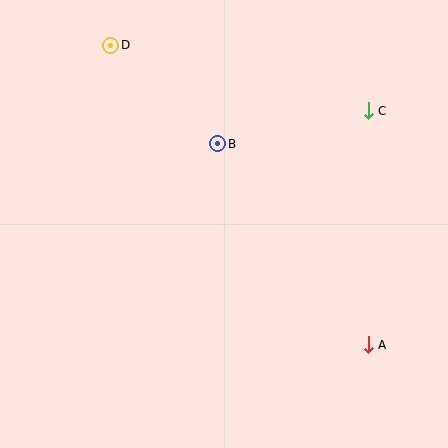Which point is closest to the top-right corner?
Point C is closest to the top-right corner.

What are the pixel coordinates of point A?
Point A is at (368, 345).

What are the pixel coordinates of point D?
Point D is at (111, 45).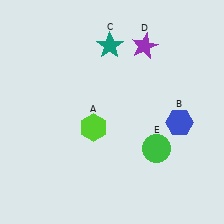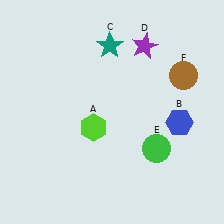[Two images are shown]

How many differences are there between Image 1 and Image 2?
There is 1 difference between the two images.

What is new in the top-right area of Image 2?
A brown circle (F) was added in the top-right area of Image 2.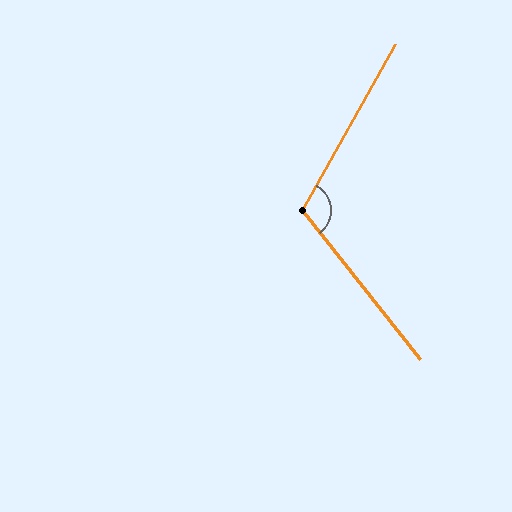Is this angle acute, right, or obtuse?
It is obtuse.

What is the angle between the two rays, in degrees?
Approximately 112 degrees.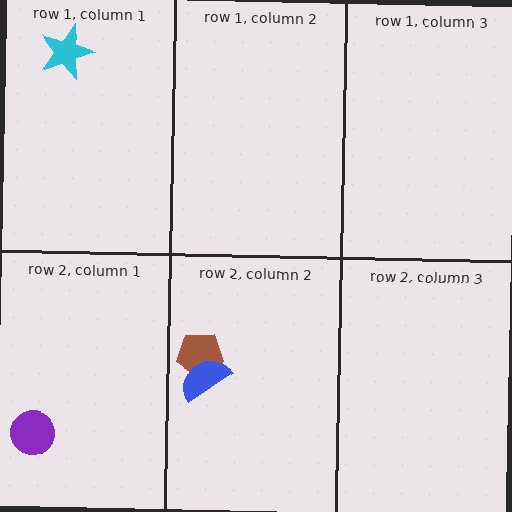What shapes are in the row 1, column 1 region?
The cyan star.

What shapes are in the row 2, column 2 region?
The brown pentagon, the blue semicircle.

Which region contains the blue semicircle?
The row 2, column 2 region.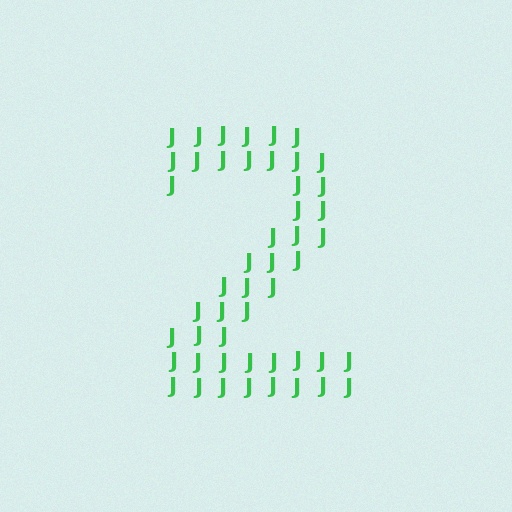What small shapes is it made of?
It is made of small letter J's.